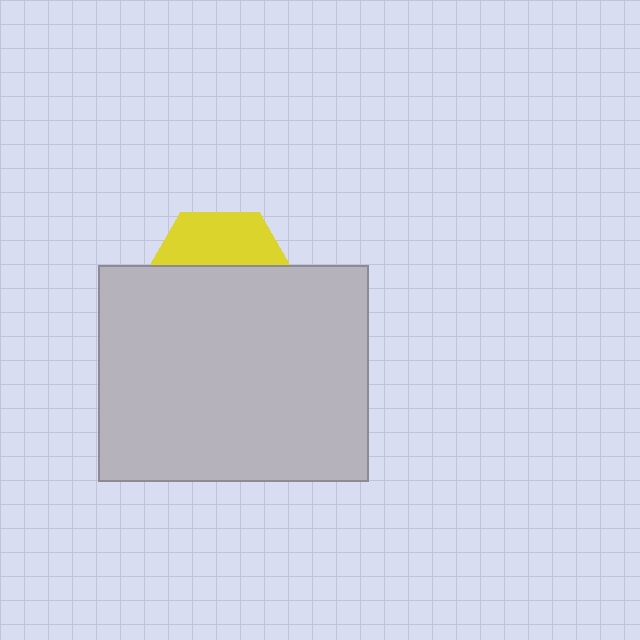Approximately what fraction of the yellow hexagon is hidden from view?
Roughly 64% of the yellow hexagon is hidden behind the light gray rectangle.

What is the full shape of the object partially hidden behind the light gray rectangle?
The partially hidden object is a yellow hexagon.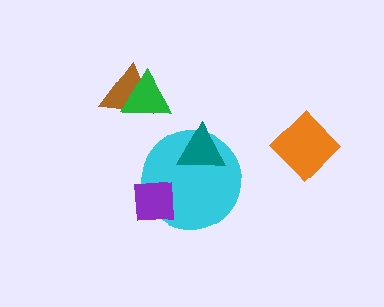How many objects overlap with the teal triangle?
1 object overlaps with the teal triangle.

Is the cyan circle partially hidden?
Yes, it is partially covered by another shape.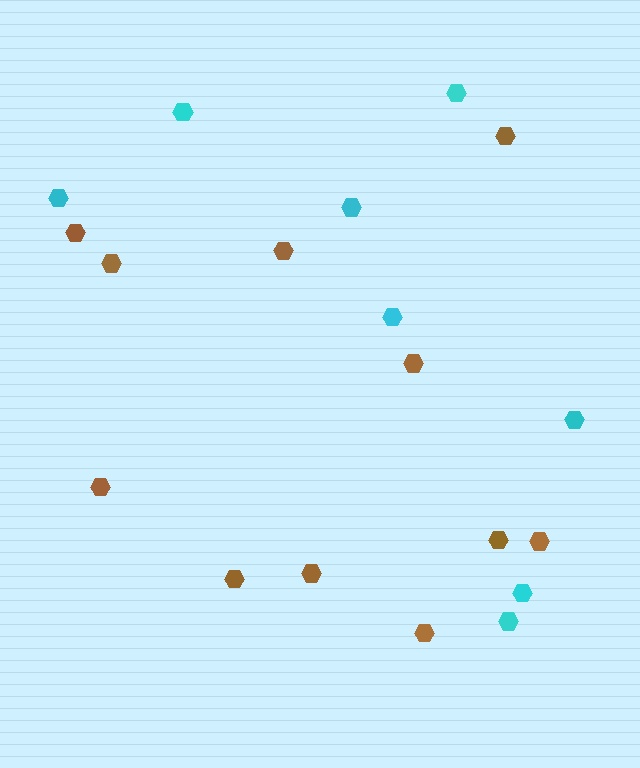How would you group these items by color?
There are 2 groups: one group of brown hexagons (11) and one group of cyan hexagons (8).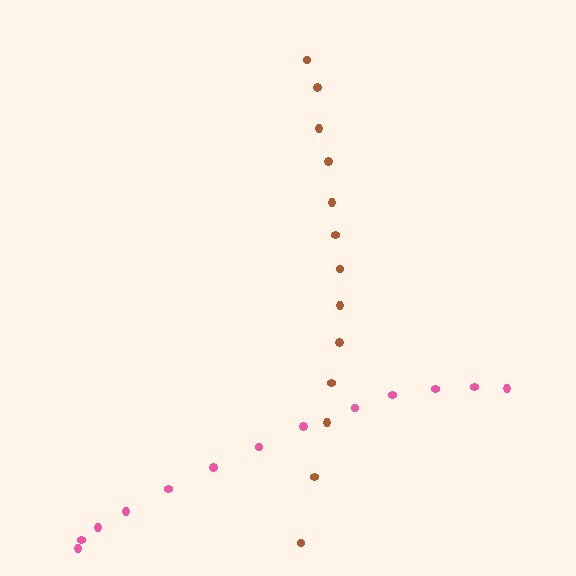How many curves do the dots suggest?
There are 2 distinct paths.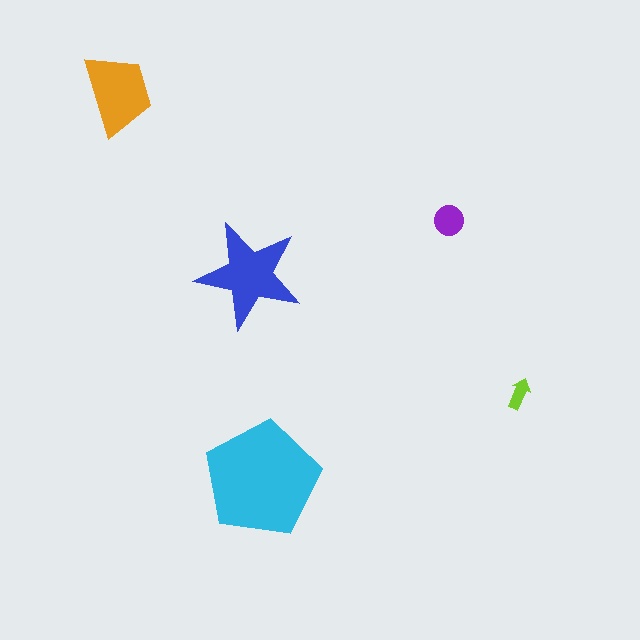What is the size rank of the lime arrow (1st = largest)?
5th.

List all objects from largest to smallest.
The cyan pentagon, the blue star, the orange trapezoid, the purple circle, the lime arrow.